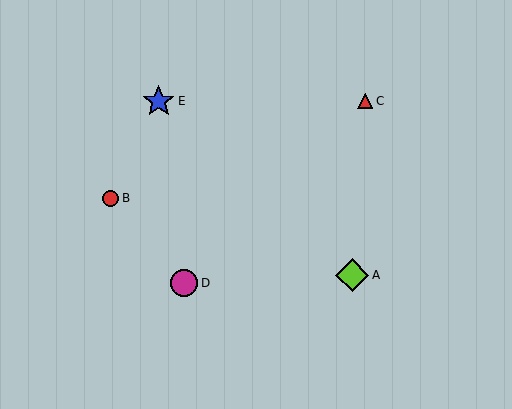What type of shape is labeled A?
Shape A is a lime diamond.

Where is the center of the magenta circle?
The center of the magenta circle is at (184, 283).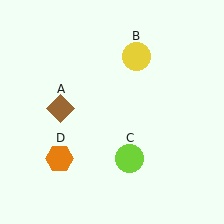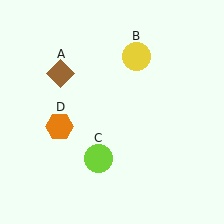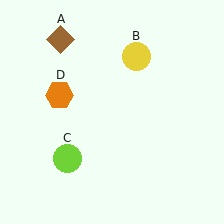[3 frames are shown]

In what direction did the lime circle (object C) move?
The lime circle (object C) moved left.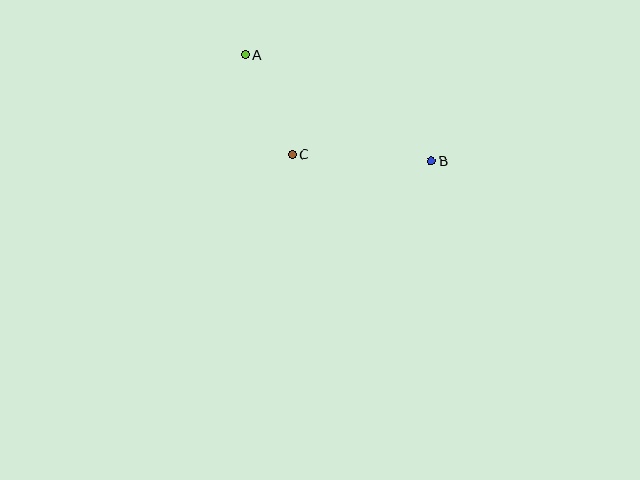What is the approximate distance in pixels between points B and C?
The distance between B and C is approximately 139 pixels.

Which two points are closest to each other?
Points A and C are closest to each other.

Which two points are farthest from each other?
Points A and B are farthest from each other.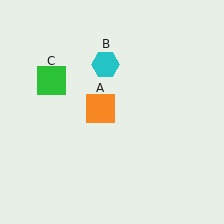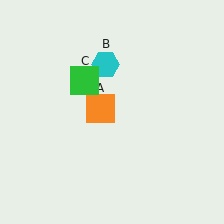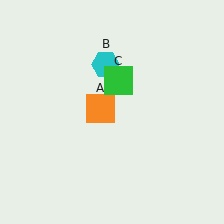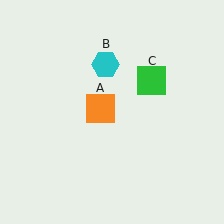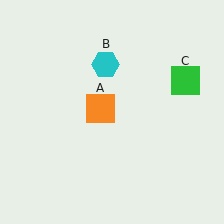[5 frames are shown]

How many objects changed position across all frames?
1 object changed position: green square (object C).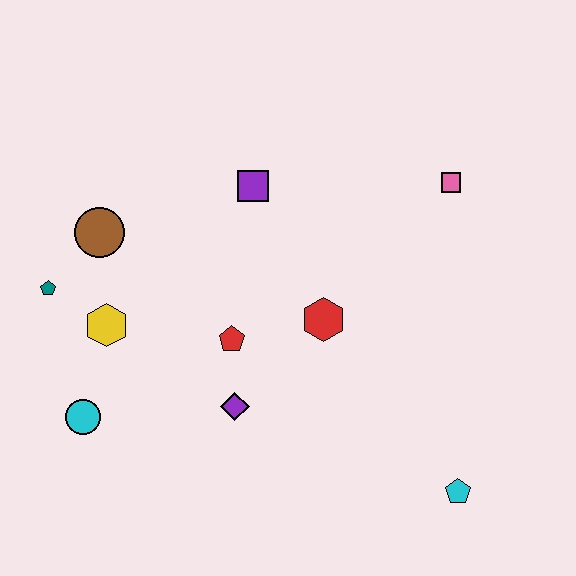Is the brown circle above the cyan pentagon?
Yes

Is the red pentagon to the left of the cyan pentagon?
Yes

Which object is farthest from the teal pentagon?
The cyan pentagon is farthest from the teal pentagon.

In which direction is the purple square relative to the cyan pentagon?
The purple square is above the cyan pentagon.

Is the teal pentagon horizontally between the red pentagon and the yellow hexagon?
No